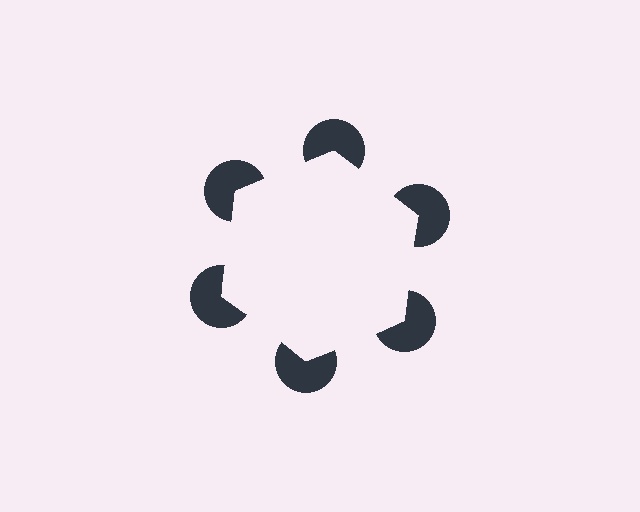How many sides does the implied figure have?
6 sides.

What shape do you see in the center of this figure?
An illusory hexagon — its edges are inferred from the aligned wedge cuts in the pac-man discs, not physically drawn.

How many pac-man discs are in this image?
There are 6 — one at each vertex of the illusory hexagon.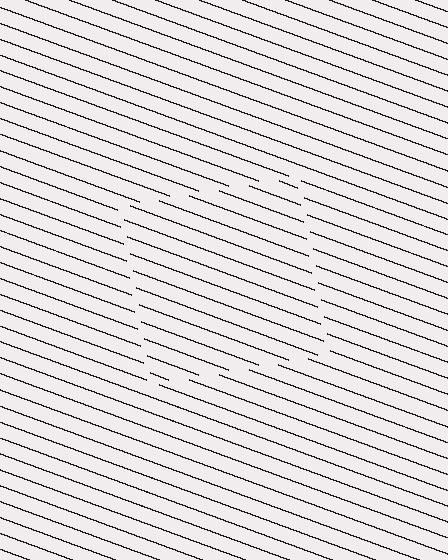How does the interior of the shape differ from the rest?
The interior of the shape contains the same grating, shifted by half a period — the contour is defined by the phase discontinuity where line-ends from the inner and outer gratings abut.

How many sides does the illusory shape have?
4 sides — the line-ends trace a square.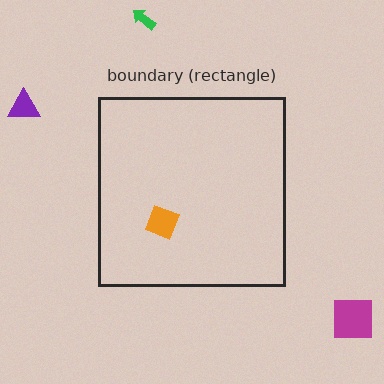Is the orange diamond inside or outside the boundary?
Inside.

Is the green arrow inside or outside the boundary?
Outside.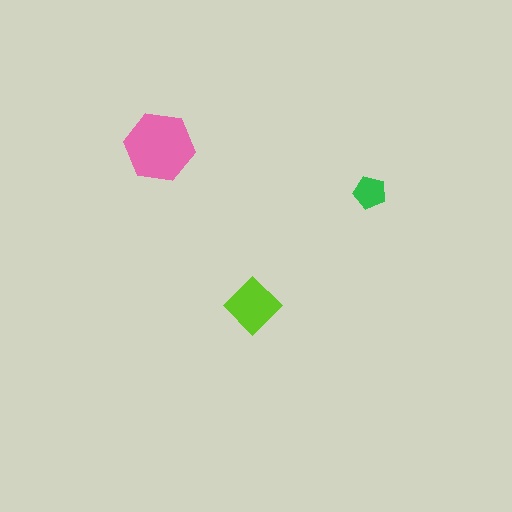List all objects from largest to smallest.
The pink hexagon, the lime diamond, the green pentagon.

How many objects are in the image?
There are 3 objects in the image.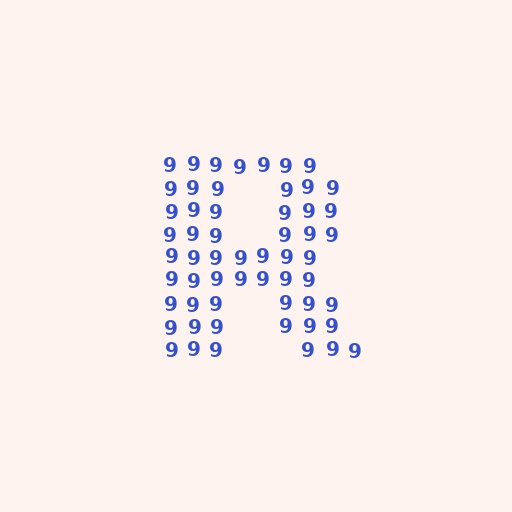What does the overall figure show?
The overall figure shows the letter R.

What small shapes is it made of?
It is made of small digit 9's.